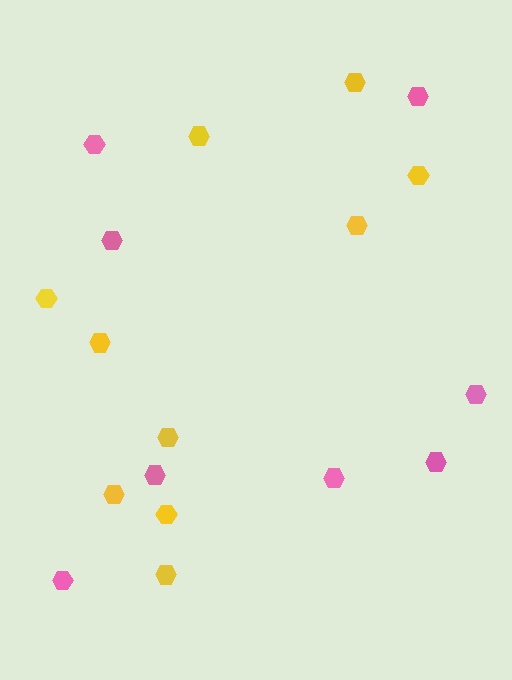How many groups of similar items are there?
There are 2 groups: one group of yellow hexagons (10) and one group of pink hexagons (8).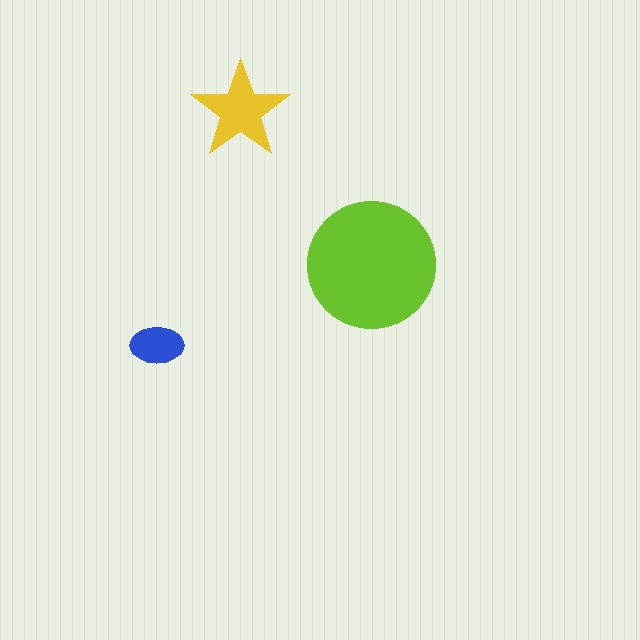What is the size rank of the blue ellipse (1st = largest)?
3rd.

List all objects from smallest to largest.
The blue ellipse, the yellow star, the lime circle.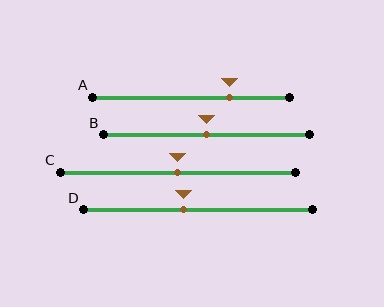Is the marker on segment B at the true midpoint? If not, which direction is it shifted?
Yes, the marker on segment B is at the true midpoint.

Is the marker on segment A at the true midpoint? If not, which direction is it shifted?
No, the marker on segment A is shifted to the right by about 20% of the segment length.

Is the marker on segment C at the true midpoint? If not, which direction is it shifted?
Yes, the marker on segment C is at the true midpoint.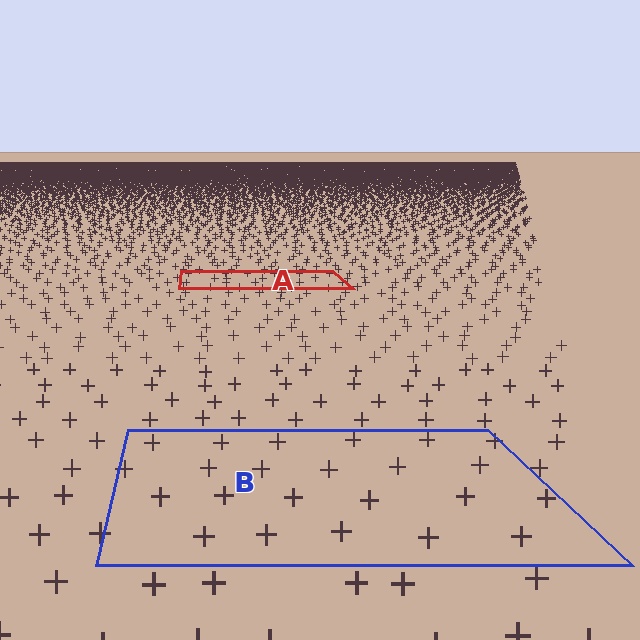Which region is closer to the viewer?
Region B is closer. The texture elements there are larger and more spread out.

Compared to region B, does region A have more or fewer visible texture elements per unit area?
Region A has more texture elements per unit area — they are packed more densely because it is farther away.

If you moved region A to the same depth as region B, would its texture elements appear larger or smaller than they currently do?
They would appear larger. At a closer depth, the same texture elements are projected at a bigger on-screen size.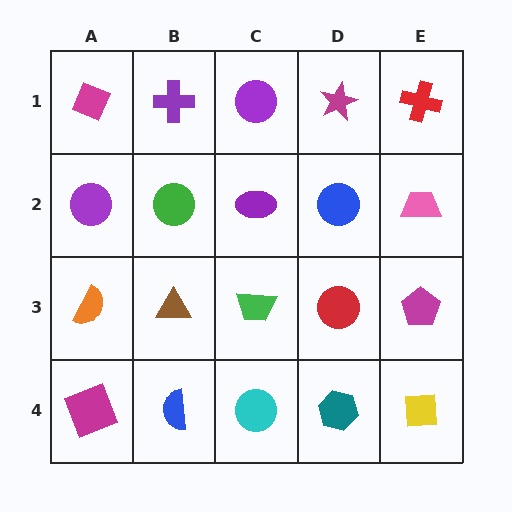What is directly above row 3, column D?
A blue circle.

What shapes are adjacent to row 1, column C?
A purple ellipse (row 2, column C), a purple cross (row 1, column B), a magenta star (row 1, column D).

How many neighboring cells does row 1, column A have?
2.